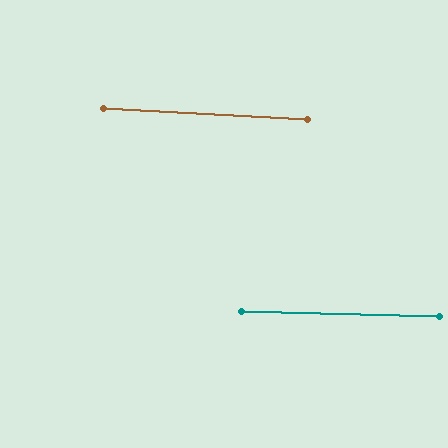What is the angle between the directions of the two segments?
Approximately 1 degree.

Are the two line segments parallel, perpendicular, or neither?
Parallel — their directions differ by only 1.4°.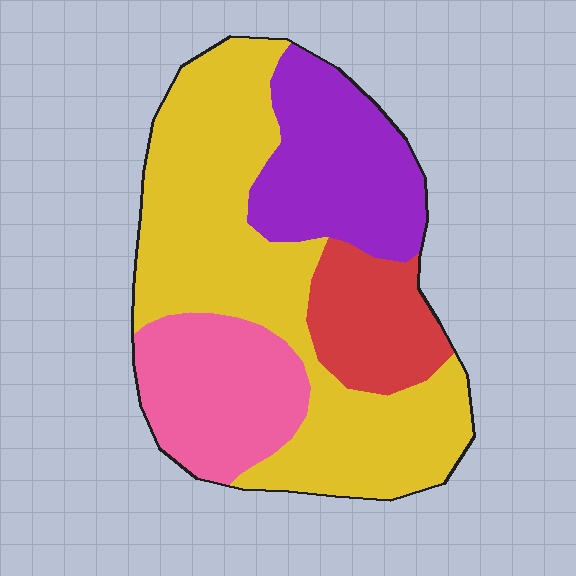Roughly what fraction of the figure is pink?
Pink takes up about one fifth (1/5) of the figure.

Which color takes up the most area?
Yellow, at roughly 45%.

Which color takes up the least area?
Red, at roughly 15%.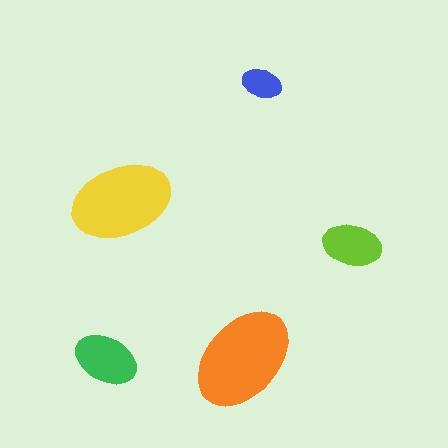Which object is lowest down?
The green ellipse is bottommost.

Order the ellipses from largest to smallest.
the orange one, the yellow one, the green one, the lime one, the blue one.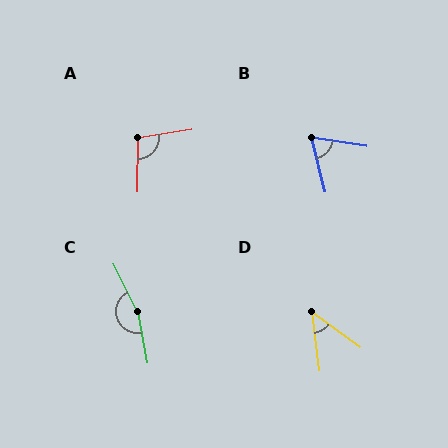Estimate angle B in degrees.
Approximately 67 degrees.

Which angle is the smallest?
D, at approximately 46 degrees.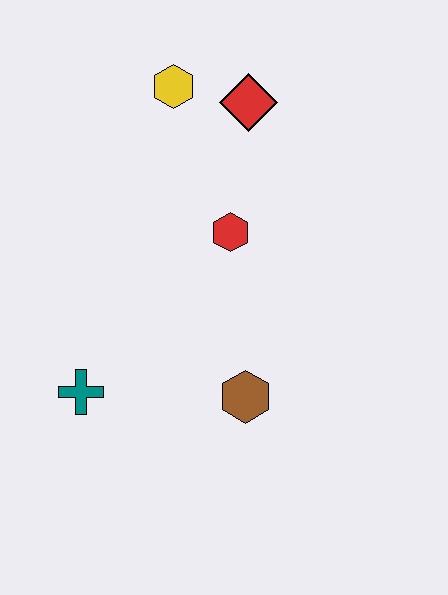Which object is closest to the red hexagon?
The red diamond is closest to the red hexagon.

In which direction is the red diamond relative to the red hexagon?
The red diamond is above the red hexagon.